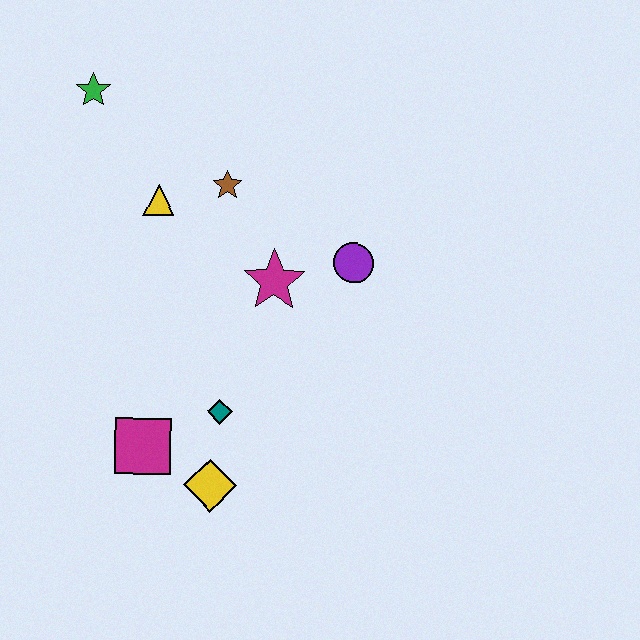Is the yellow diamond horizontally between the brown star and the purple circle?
No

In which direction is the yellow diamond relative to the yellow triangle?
The yellow diamond is below the yellow triangle.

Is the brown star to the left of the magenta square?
No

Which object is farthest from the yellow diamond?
The green star is farthest from the yellow diamond.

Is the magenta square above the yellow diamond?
Yes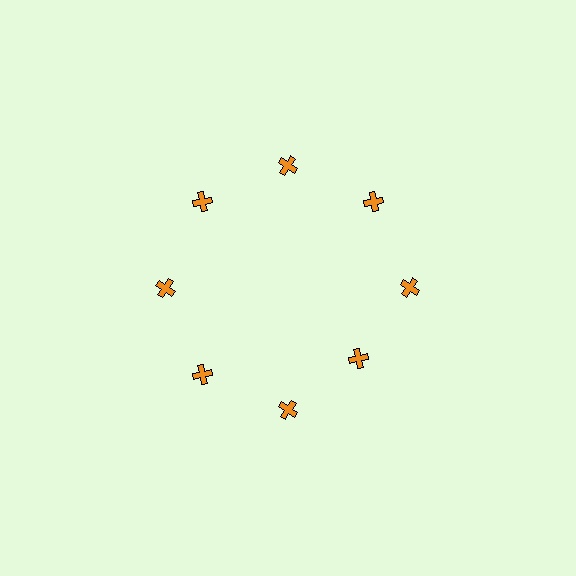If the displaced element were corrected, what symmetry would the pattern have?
It would have 8-fold rotational symmetry — the pattern would map onto itself every 45 degrees.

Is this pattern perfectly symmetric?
No. The 8 orange crosses are arranged in a ring, but one element near the 4 o'clock position is pulled inward toward the center, breaking the 8-fold rotational symmetry.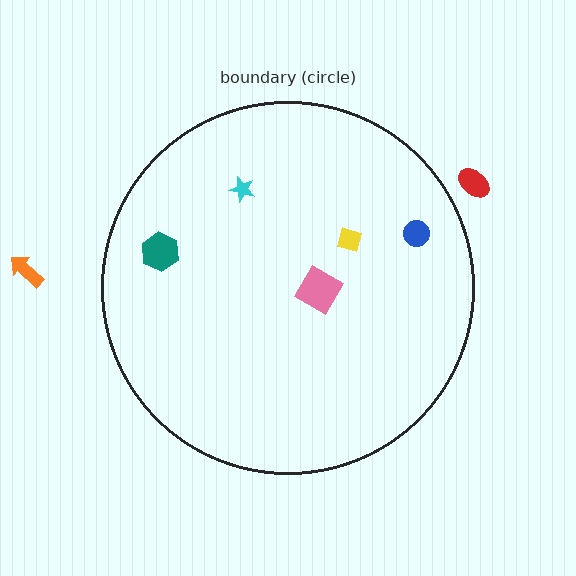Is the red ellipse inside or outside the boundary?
Outside.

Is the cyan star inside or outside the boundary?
Inside.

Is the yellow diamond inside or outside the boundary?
Inside.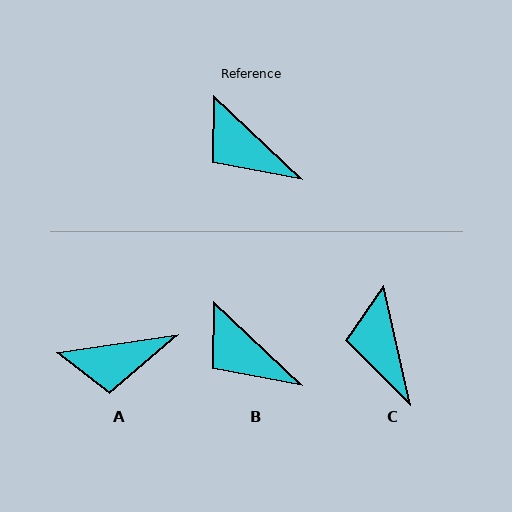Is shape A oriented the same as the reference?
No, it is off by about 52 degrees.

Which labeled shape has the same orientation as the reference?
B.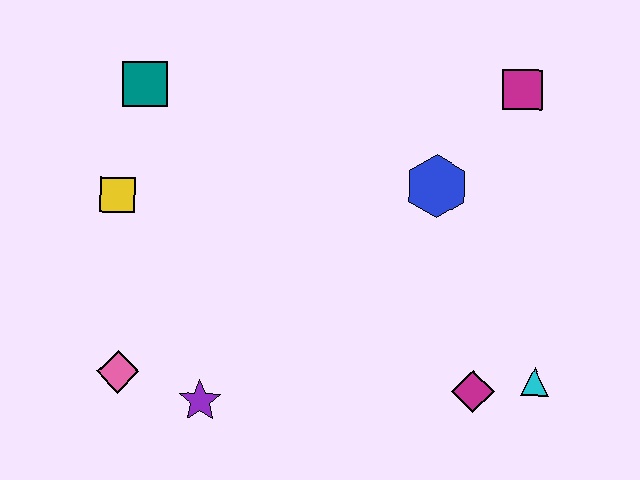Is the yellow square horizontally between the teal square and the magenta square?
No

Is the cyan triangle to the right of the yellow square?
Yes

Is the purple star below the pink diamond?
Yes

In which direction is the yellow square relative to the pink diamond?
The yellow square is above the pink diamond.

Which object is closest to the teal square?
The yellow square is closest to the teal square.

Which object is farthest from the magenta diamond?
The teal square is farthest from the magenta diamond.